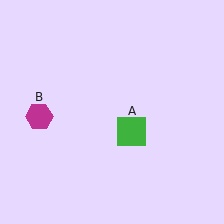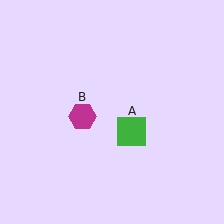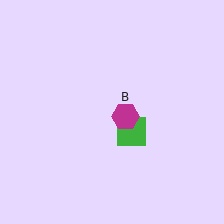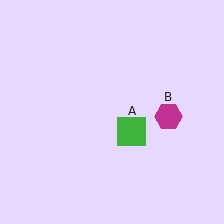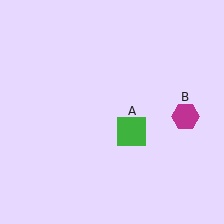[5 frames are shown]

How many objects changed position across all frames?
1 object changed position: magenta hexagon (object B).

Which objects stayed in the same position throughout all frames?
Green square (object A) remained stationary.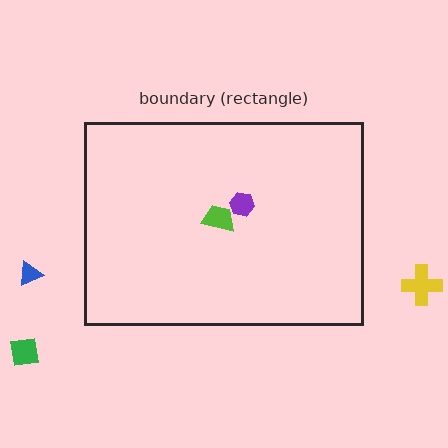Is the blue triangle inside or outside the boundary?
Outside.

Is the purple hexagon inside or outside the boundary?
Inside.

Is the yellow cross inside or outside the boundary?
Outside.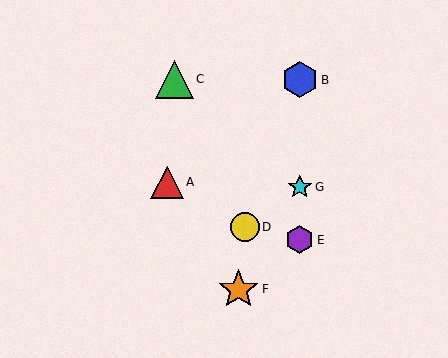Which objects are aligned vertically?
Objects B, E, G are aligned vertically.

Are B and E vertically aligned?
Yes, both are at x≈300.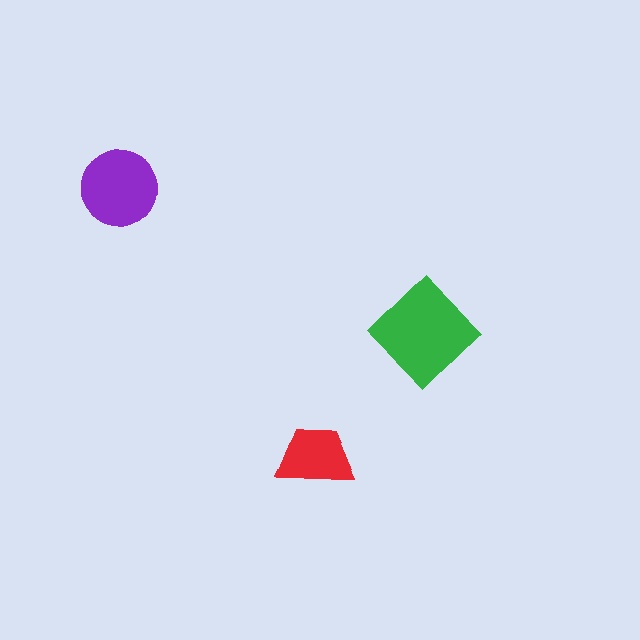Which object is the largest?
The green diamond.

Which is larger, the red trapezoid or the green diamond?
The green diamond.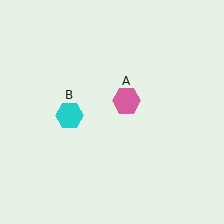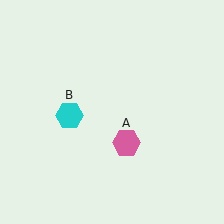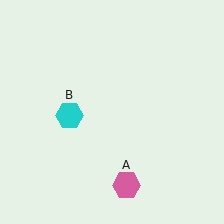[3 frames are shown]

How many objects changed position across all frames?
1 object changed position: pink hexagon (object A).